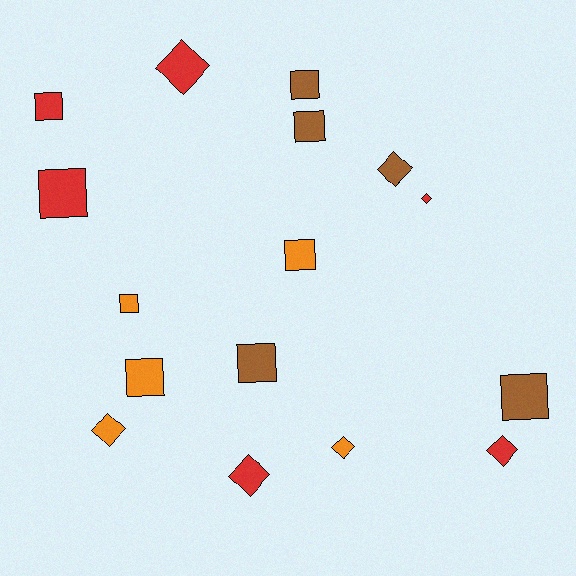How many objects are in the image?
There are 16 objects.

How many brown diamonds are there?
There is 1 brown diamond.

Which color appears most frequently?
Red, with 6 objects.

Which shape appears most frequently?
Square, with 9 objects.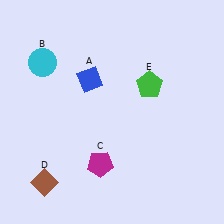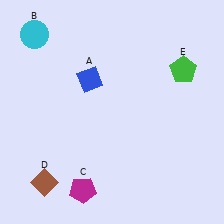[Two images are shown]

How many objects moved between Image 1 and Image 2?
3 objects moved between the two images.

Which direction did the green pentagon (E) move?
The green pentagon (E) moved right.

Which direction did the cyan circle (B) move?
The cyan circle (B) moved up.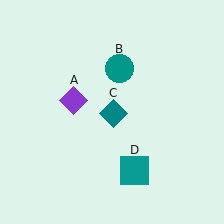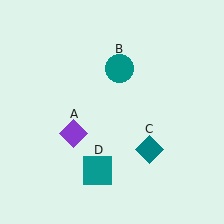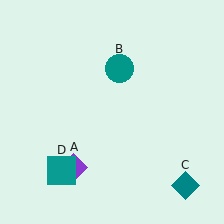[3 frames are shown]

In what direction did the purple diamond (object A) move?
The purple diamond (object A) moved down.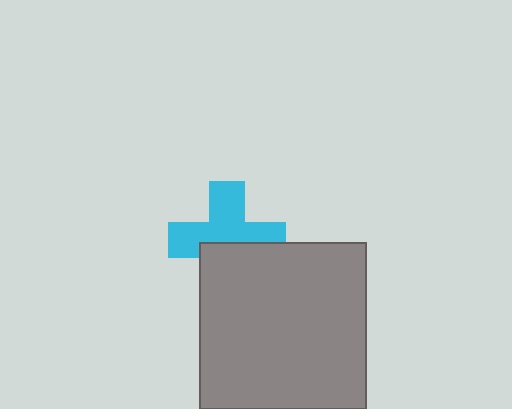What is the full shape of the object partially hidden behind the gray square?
The partially hidden object is a cyan cross.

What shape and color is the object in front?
The object in front is a gray square.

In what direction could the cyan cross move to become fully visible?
The cyan cross could move up. That would shift it out from behind the gray square entirely.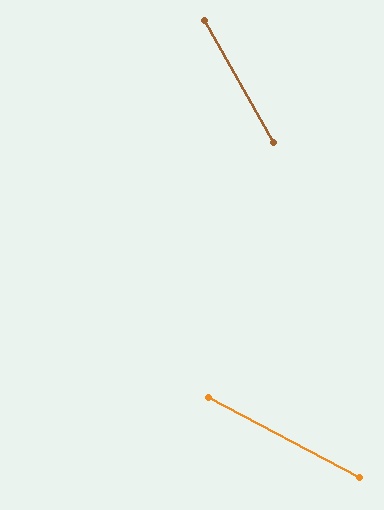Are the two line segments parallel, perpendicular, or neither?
Neither parallel nor perpendicular — they differ by about 32°.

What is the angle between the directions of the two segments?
Approximately 32 degrees.